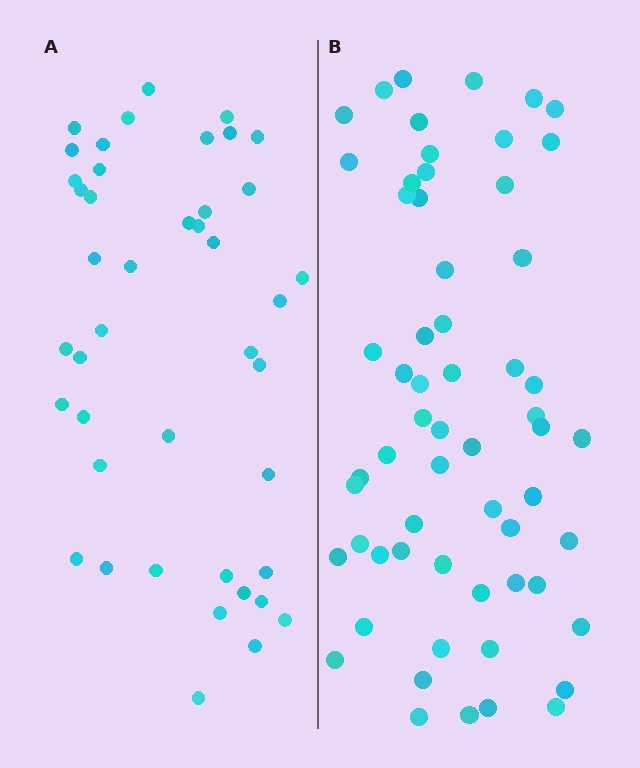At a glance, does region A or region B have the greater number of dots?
Region B (the right region) has more dots.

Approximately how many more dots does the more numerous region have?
Region B has approximately 15 more dots than region A.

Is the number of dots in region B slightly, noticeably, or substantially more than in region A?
Region B has noticeably more, but not dramatically so. The ratio is roughly 1.4 to 1.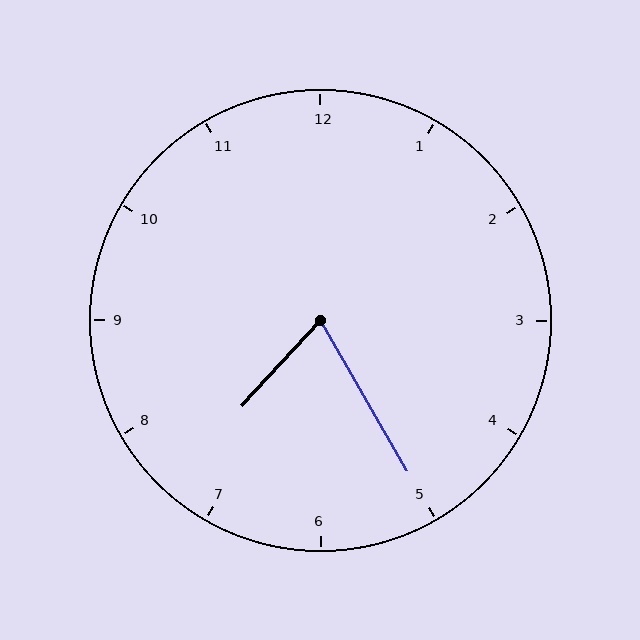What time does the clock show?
7:25.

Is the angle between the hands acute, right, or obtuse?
It is acute.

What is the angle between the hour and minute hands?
Approximately 72 degrees.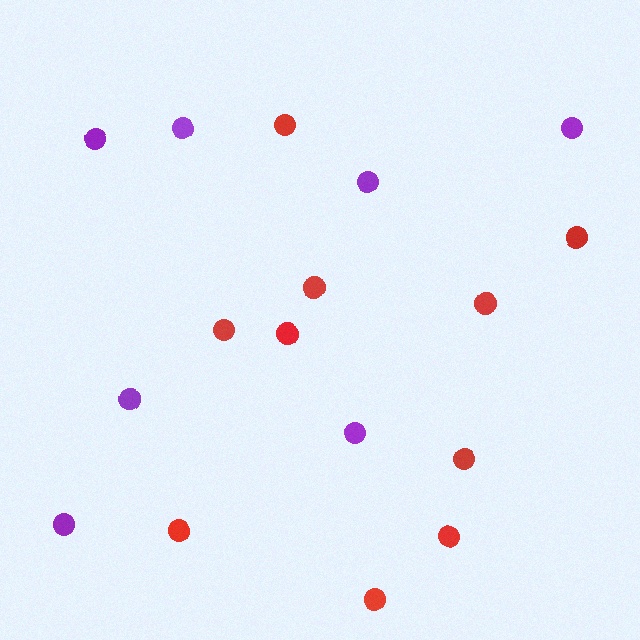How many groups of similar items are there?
There are 2 groups: one group of red circles (10) and one group of purple circles (7).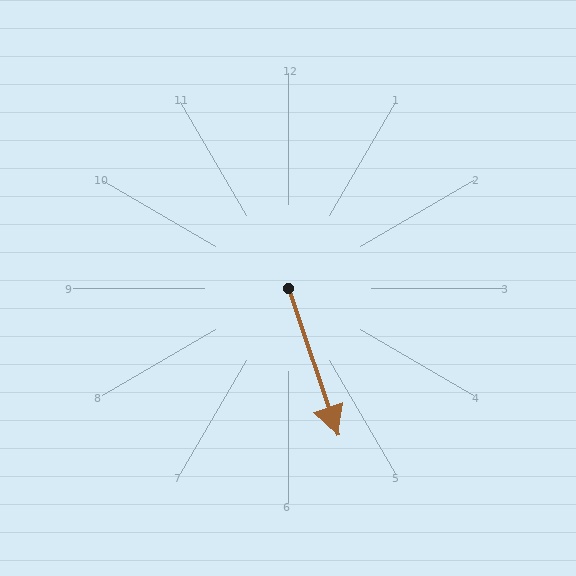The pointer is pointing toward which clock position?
Roughly 5 o'clock.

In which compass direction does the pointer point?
South.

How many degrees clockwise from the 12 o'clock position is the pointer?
Approximately 161 degrees.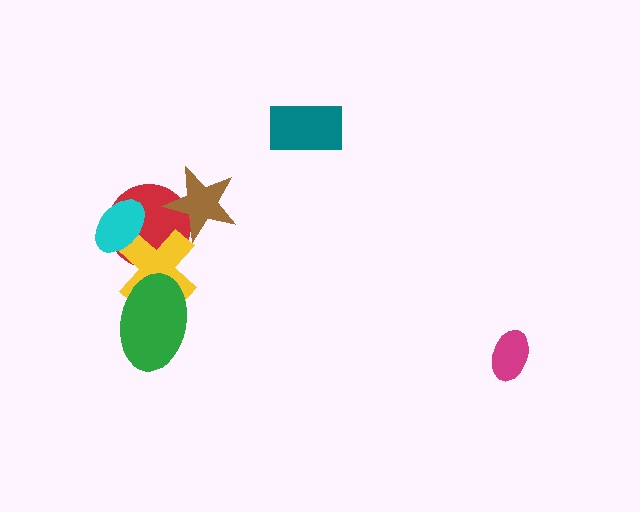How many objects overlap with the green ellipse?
1 object overlaps with the green ellipse.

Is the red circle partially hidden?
Yes, it is partially covered by another shape.